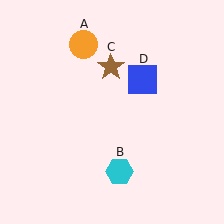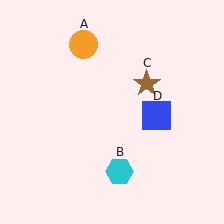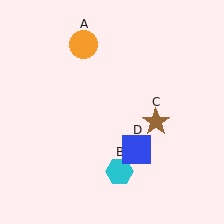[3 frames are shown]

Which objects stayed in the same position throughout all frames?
Orange circle (object A) and cyan hexagon (object B) remained stationary.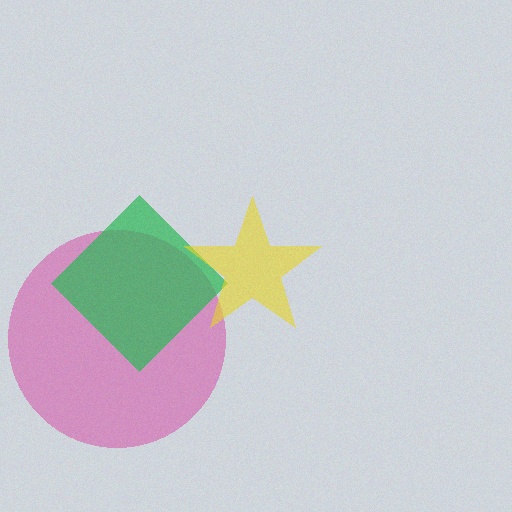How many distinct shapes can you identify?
There are 3 distinct shapes: a magenta circle, a green diamond, a yellow star.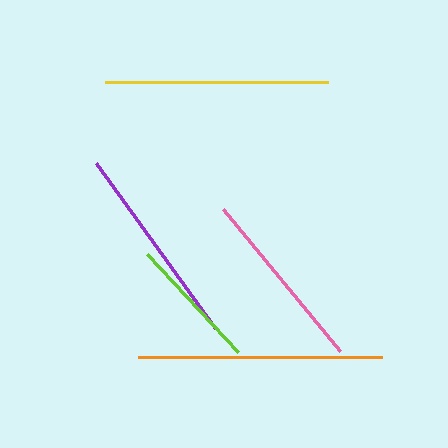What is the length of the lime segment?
The lime segment is approximately 134 pixels long.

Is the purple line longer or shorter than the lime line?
The purple line is longer than the lime line.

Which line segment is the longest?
The orange line is the longest at approximately 244 pixels.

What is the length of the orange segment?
The orange segment is approximately 244 pixels long.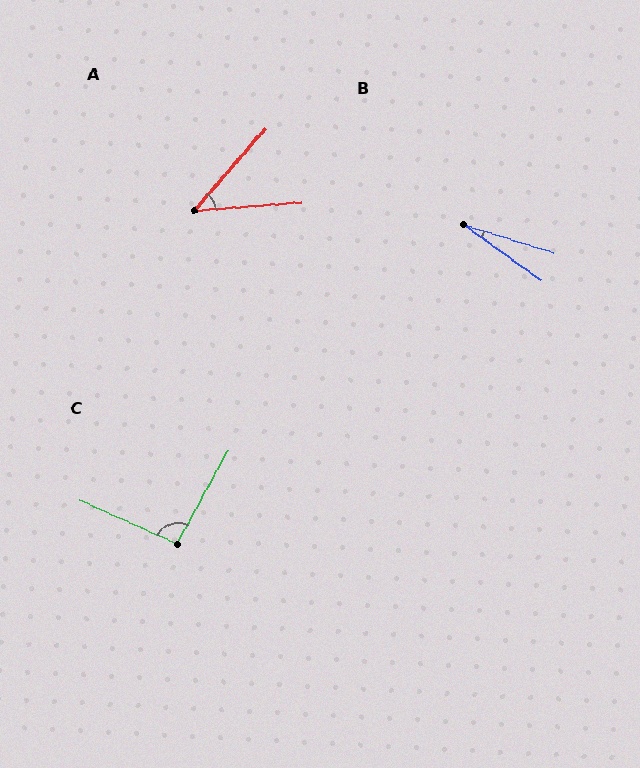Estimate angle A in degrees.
Approximately 45 degrees.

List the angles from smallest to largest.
B (18°), A (45°), C (95°).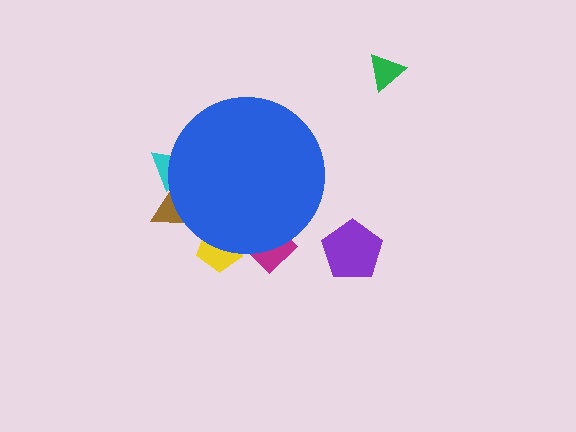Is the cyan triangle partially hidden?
Yes, the cyan triangle is partially hidden behind the blue circle.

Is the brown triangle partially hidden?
Yes, the brown triangle is partially hidden behind the blue circle.